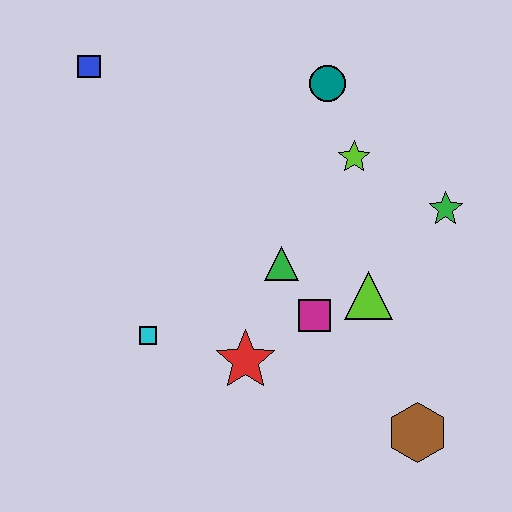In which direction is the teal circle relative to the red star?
The teal circle is above the red star.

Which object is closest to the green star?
The lime star is closest to the green star.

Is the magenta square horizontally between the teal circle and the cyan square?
Yes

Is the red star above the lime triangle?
No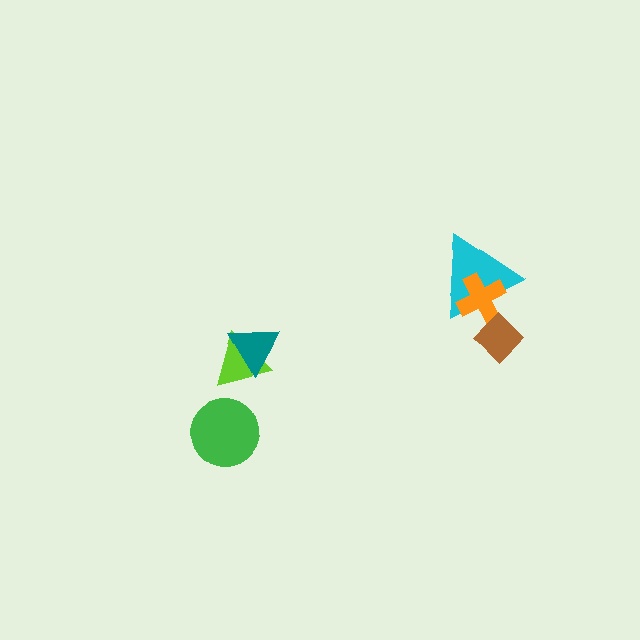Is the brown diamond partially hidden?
No, no other shape covers it.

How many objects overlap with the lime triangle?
1 object overlaps with the lime triangle.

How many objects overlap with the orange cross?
2 objects overlap with the orange cross.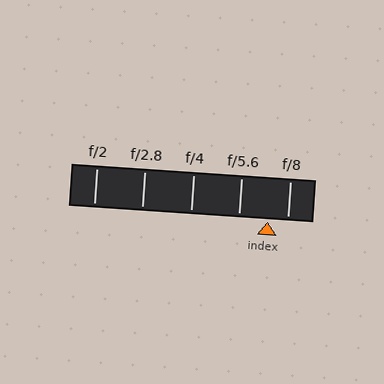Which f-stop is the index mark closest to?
The index mark is closest to f/8.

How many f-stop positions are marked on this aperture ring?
There are 5 f-stop positions marked.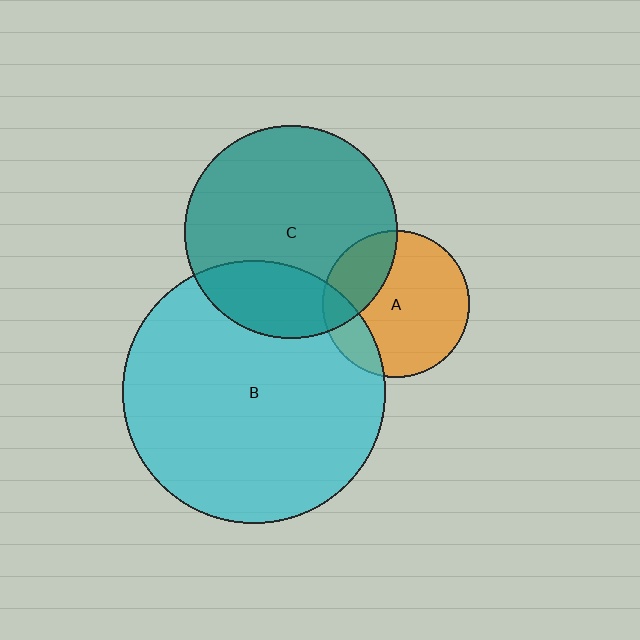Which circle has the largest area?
Circle B (cyan).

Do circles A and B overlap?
Yes.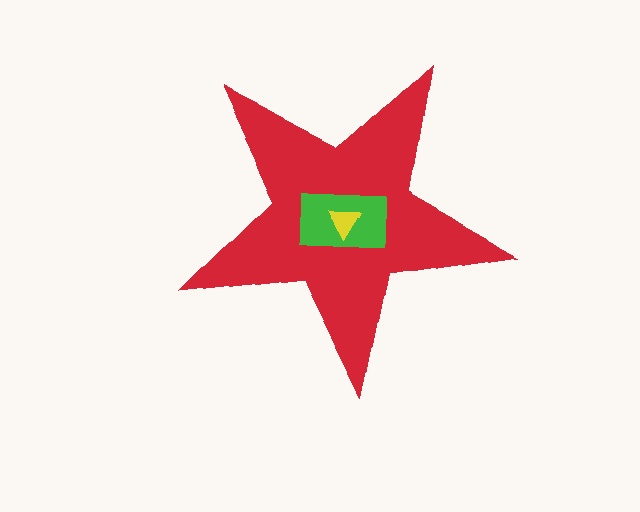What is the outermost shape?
The red star.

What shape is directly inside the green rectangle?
The yellow triangle.